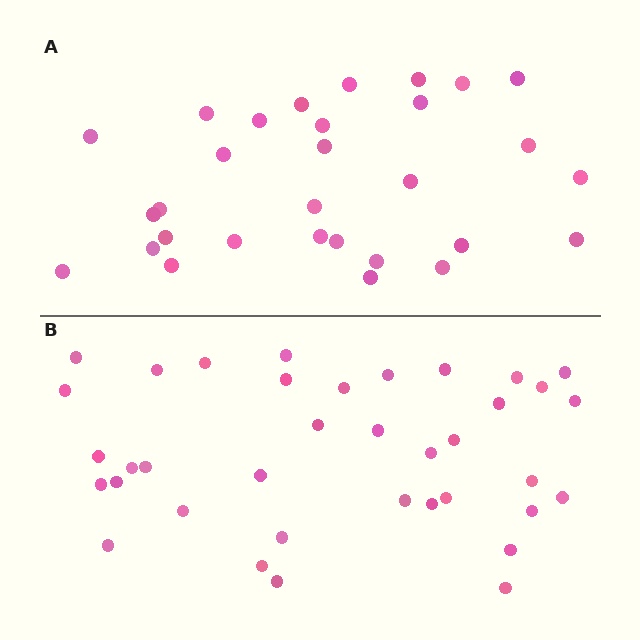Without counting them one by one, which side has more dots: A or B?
Region B (the bottom region) has more dots.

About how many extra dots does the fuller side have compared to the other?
Region B has roughly 8 or so more dots than region A.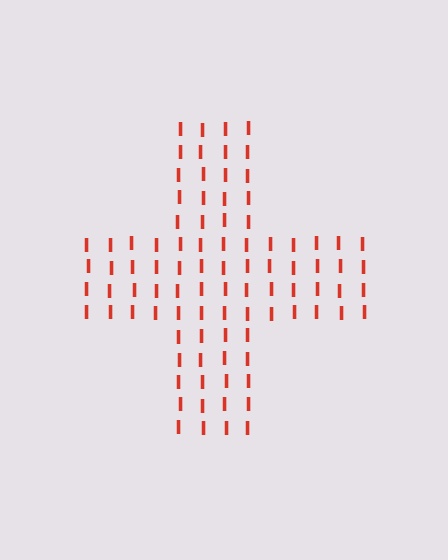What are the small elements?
The small elements are letter I's.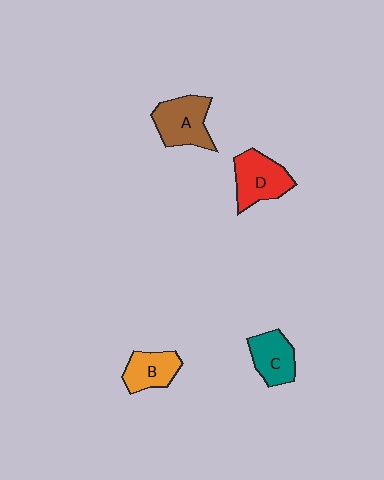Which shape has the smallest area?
Shape B (orange).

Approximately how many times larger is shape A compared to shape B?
Approximately 1.3 times.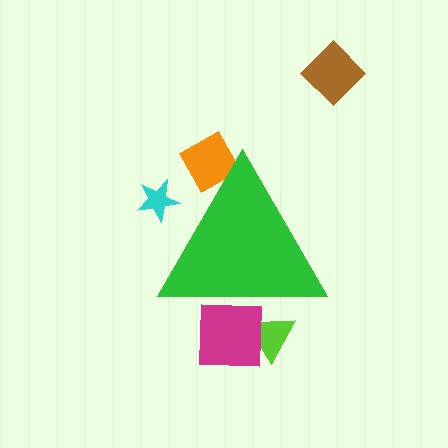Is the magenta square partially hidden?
Yes, the magenta square is partially hidden behind the green triangle.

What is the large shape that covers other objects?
A green triangle.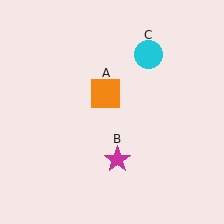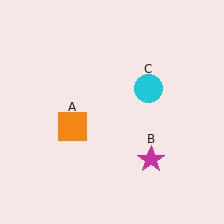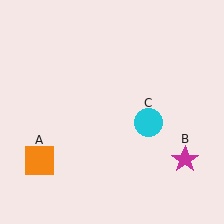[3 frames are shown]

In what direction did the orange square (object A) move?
The orange square (object A) moved down and to the left.